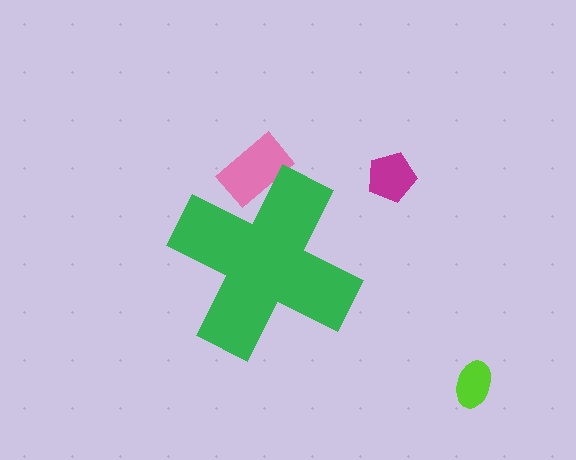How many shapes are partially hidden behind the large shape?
1 shape is partially hidden.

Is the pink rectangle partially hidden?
Yes, the pink rectangle is partially hidden behind the green cross.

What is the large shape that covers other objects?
A green cross.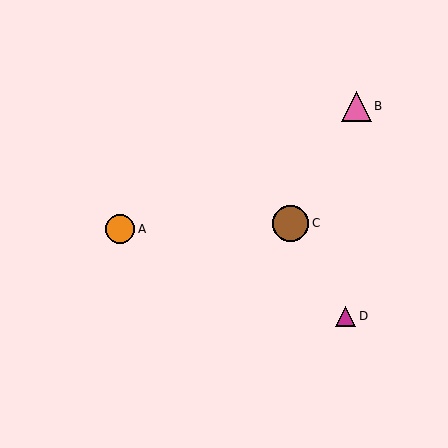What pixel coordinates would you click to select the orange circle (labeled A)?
Click at (120, 229) to select the orange circle A.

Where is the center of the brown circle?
The center of the brown circle is at (291, 223).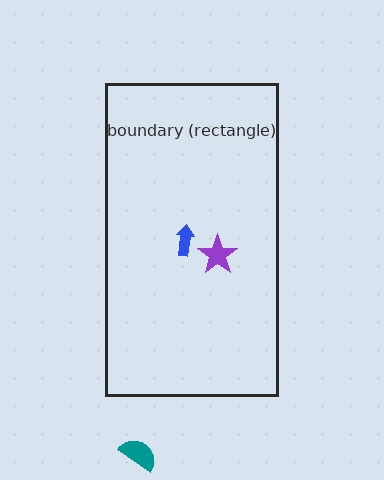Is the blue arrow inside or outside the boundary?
Inside.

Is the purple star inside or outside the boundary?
Inside.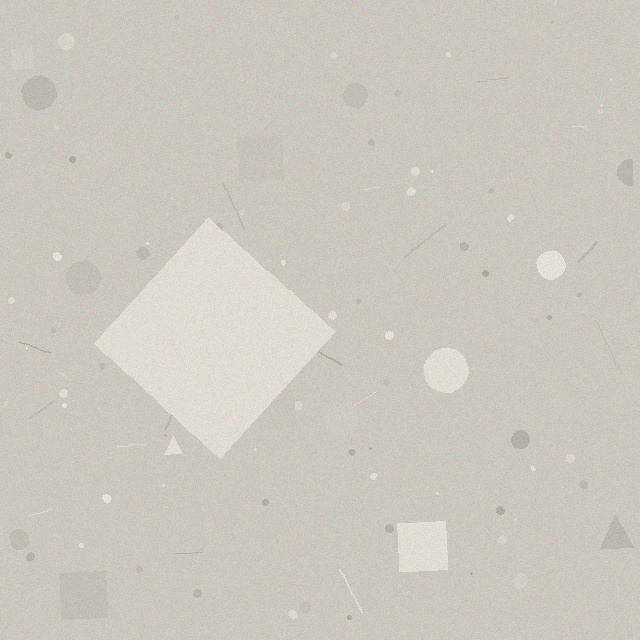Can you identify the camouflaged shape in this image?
The camouflaged shape is a diamond.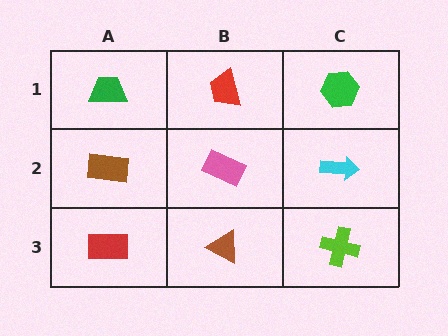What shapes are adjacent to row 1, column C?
A cyan arrow (row 2, column C), a red trapezoid (row 1, column B).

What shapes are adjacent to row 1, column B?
A pink rectangle (row 2, column B), a green trapezoid (row 1, column A), a green hexagon (row 1, column C).